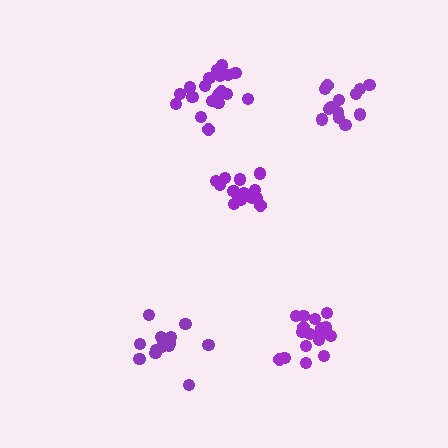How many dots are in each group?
Group 1: 14 dots, Group 2: 19 dots, Group 3: 19 dots, Group 4: 15 dots, Group 5: 13 dots (80 total).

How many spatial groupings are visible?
There are 5 spatial groupings.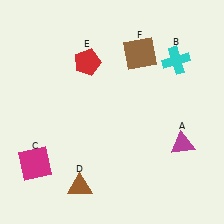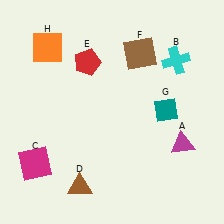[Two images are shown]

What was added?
A teal diamond (G), an orange square (H) were added in Image 2.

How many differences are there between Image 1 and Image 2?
There are 2 differences between the two images.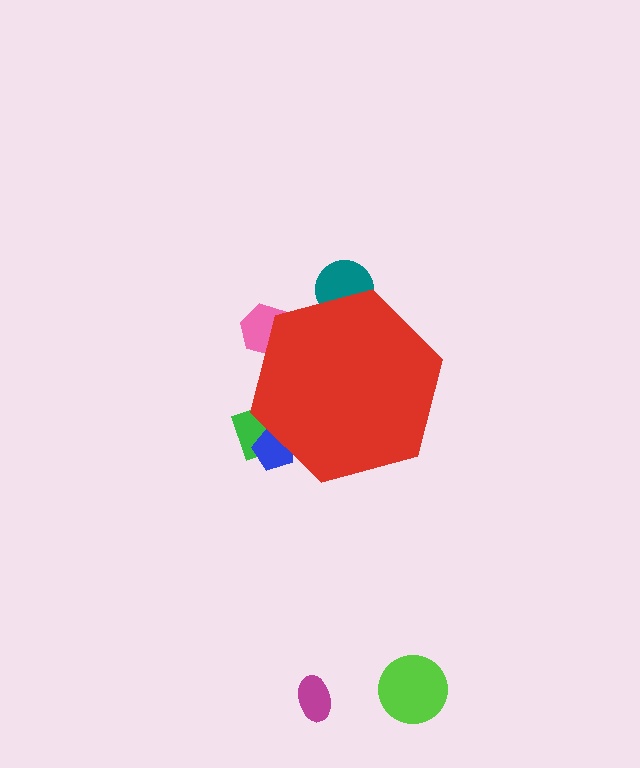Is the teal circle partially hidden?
Yes, the teal circle is partially hidden behind the red hexagon.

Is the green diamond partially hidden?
Yes, the green diamond is partially hidden behind the red hexagon.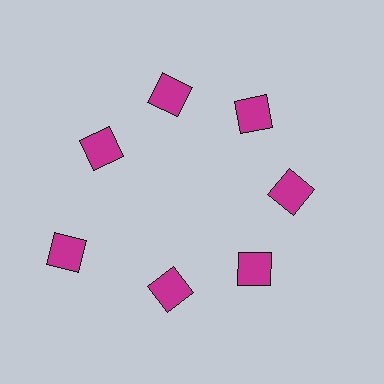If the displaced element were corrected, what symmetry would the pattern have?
It would have 7-fold rotational symmetry — the pattern would map onto itself every 51 degrees.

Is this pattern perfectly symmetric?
No. The 7 magenta squares are arranged in a ring, but one element near the 8 o'clock position is pushed outward from the center, breaking the 7-fold rotational symmetry.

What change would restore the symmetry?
The symmetry would be restored by moving it inward, back onto the ring so that all 7 squares sit at equal angles and equal distance from the center.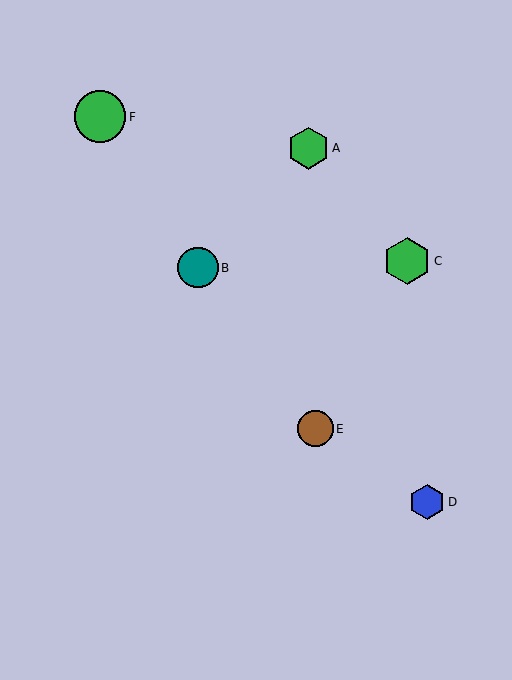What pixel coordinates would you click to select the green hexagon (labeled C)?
Click at (407, 261) to select the green hexagon C.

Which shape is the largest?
The green circle (labeled F) is the largest.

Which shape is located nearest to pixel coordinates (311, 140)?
The green hexagon (labeled A) at (309, 148) is nearest to that location.